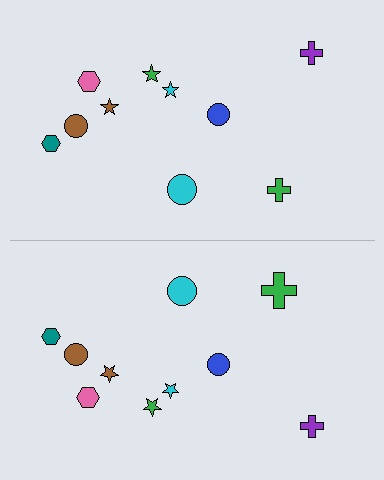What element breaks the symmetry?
The green cross on the bottom side has a different size than its mirror counterpart.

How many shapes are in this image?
There are 20 shapes in this image.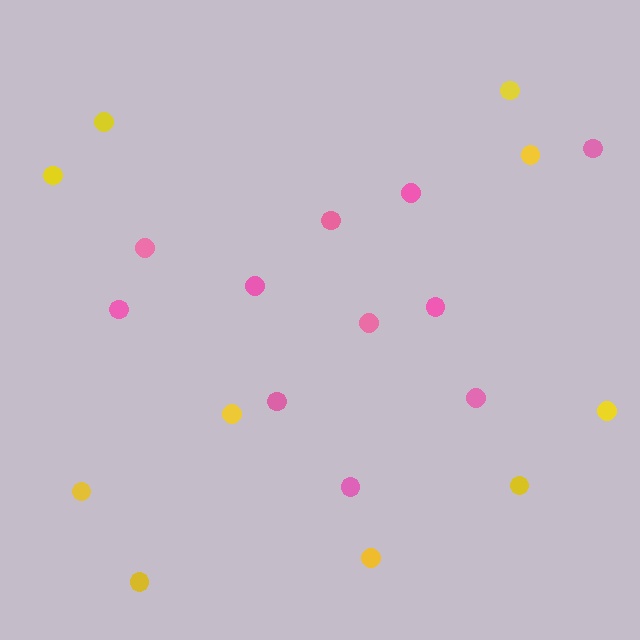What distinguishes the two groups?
There are 2 groups: one group of pink circles (11) and one group of yellow circles (10).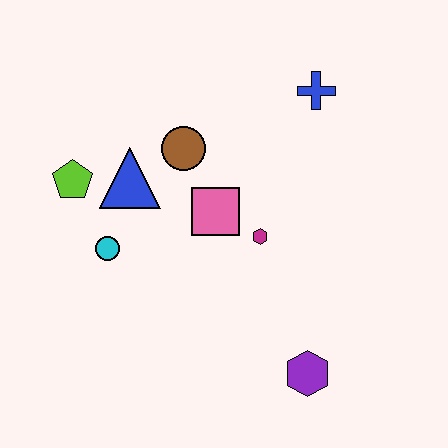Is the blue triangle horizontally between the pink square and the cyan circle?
Yes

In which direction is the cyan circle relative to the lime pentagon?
The cyan circle is below the lime pentagon.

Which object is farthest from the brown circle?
The purple hexagon is farthest from the brown circle.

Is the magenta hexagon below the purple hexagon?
No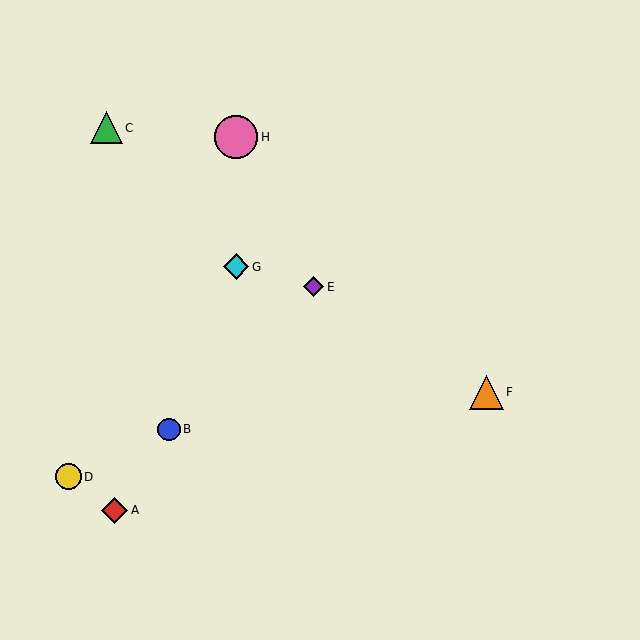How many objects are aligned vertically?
2 objects (G, H) are aligned vertically.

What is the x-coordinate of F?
Object F is at x≈486.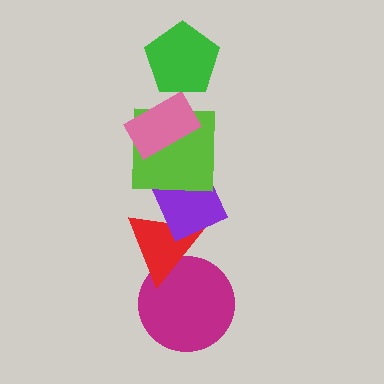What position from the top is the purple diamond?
The purple diamond is 4th from the top.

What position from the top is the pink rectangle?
The pink rectangle is 2nd from the top.